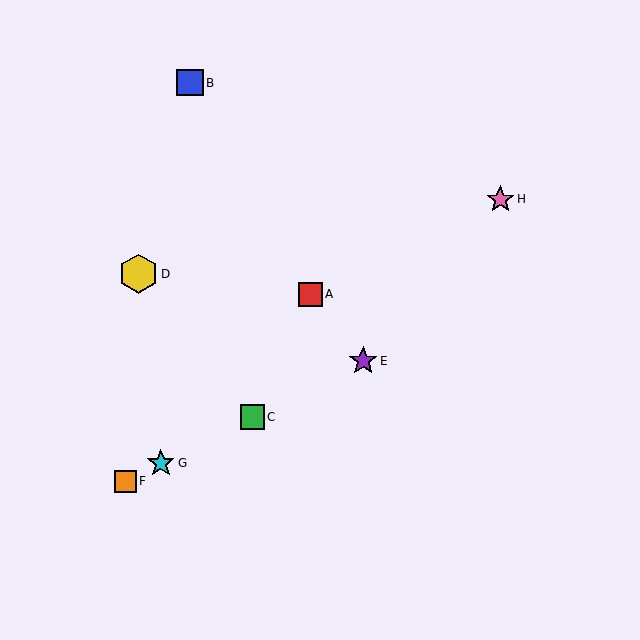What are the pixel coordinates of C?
Object C is at (252, 417).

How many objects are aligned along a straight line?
4 objects (C, E, F, G) are aligned along a straight line.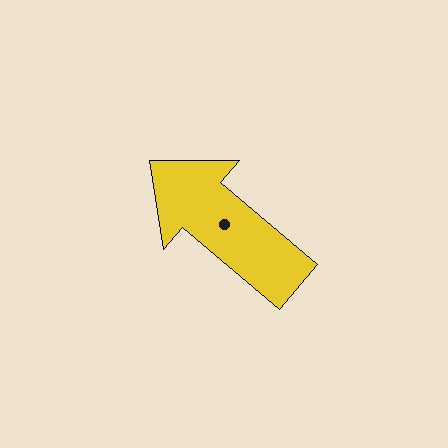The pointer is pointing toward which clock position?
Roughly 10 o'clock.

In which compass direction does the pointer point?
Northwest.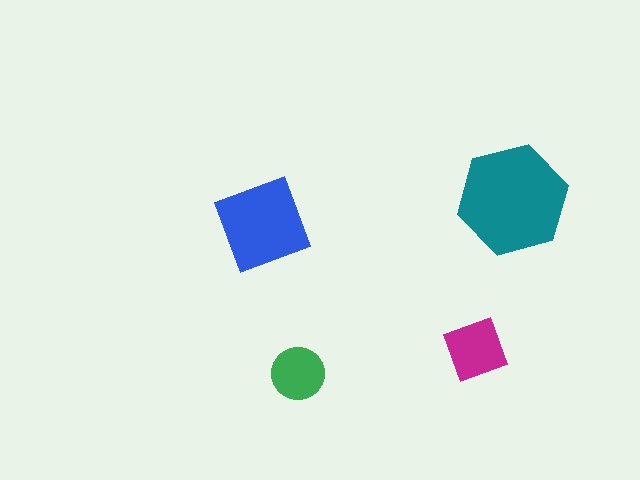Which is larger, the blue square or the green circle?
The blue square.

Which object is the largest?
The teal hexagon.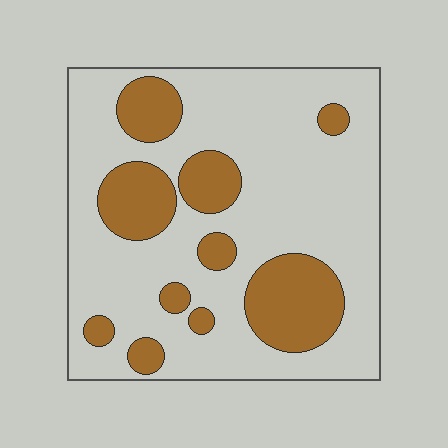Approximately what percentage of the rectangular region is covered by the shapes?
Approximately 25%.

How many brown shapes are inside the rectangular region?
10.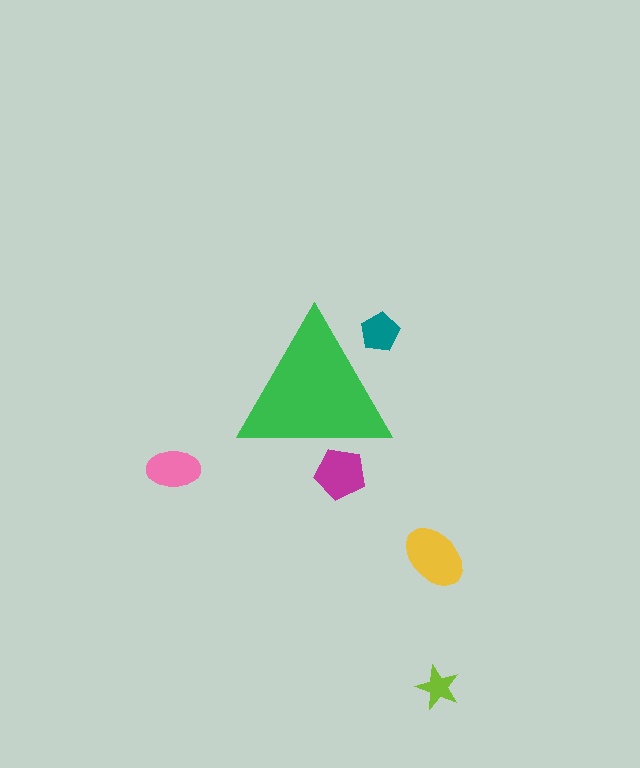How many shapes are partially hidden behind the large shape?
2 shapes are partially hidden.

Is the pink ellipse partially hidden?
No, the pink ellipse is fully visible.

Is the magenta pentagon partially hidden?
Yes, the magenta pentagon is partially hidden behind the green triangle.